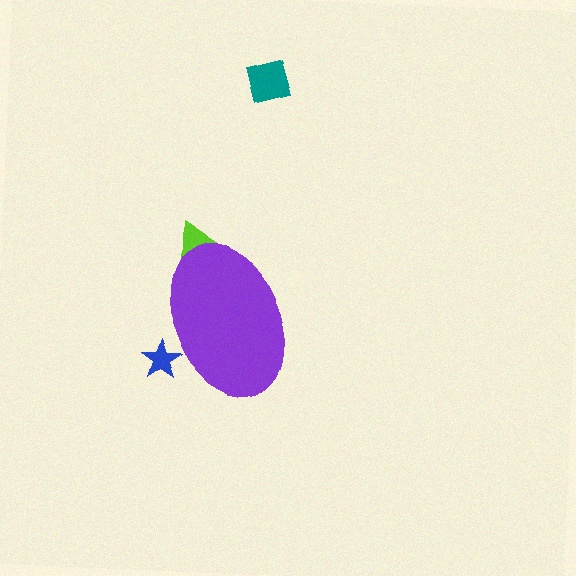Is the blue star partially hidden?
Yes, the blue star is partially hidden behind the purple ellipse.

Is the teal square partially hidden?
No, the teal square is fully visible.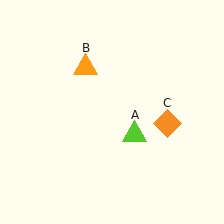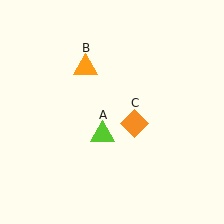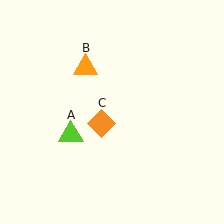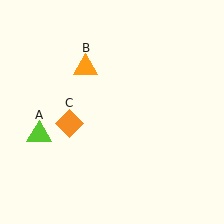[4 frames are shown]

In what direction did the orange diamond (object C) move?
The orange diamond (object C) moved left.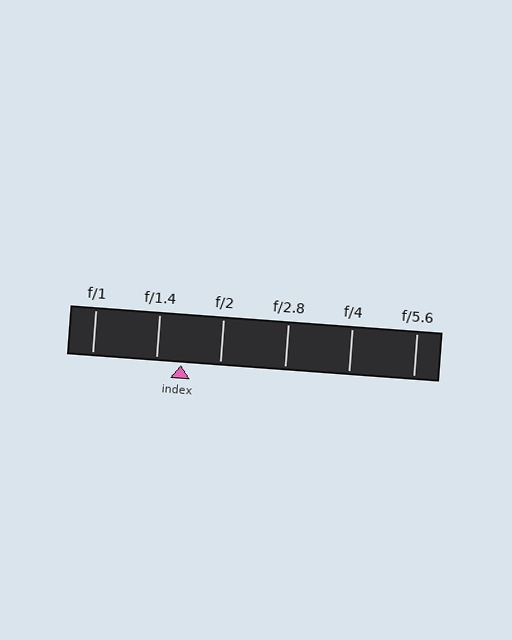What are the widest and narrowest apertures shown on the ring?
The widest aperture shown is f/1 and the narrowest is f/5.6.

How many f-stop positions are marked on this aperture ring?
There are 6 f-stop positions marked.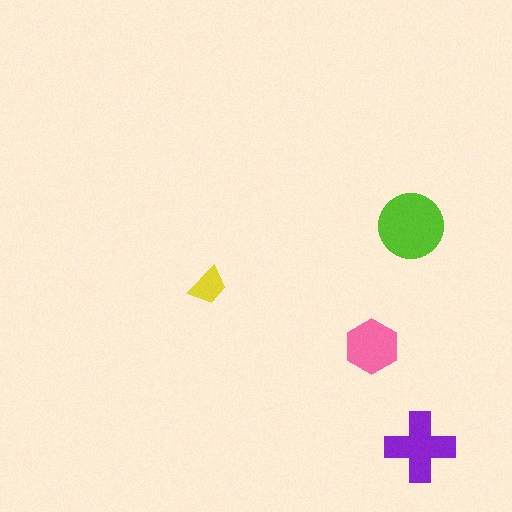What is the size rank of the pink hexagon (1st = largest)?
3rd.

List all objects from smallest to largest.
The yellow trapezoid, the pink hexagon, the purple cross, the lime circle.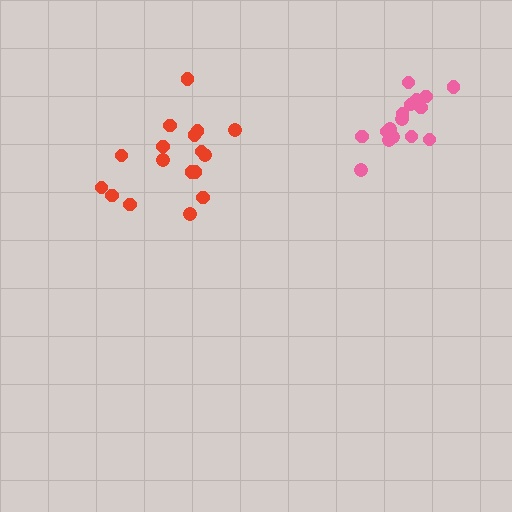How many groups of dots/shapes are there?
There are 2 groups.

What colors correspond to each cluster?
The clusters are colored: red, pink.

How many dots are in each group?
Group 1: 17 dots, Group 2: 16 dots (33 total).